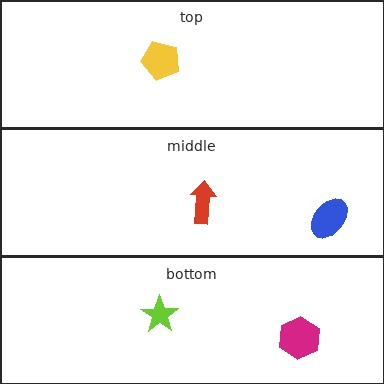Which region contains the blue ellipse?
The middle region.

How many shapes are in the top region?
1.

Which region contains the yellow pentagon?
The top region.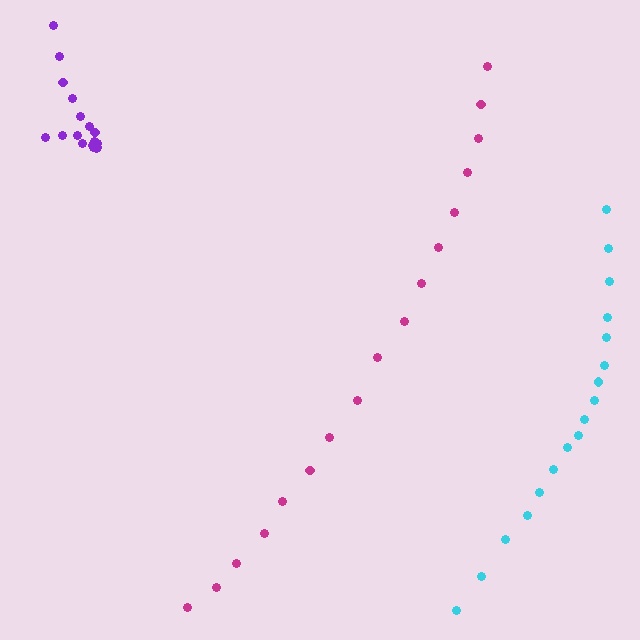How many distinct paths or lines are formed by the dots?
There are 3 distinct paths.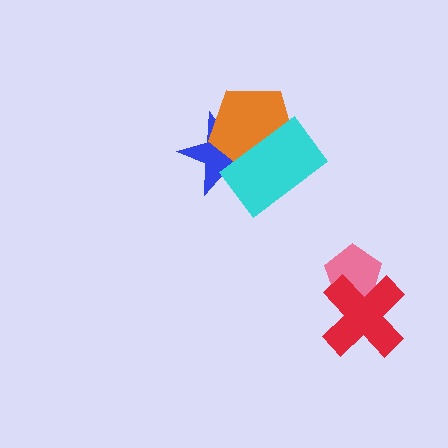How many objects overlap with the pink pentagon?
1 object overlaps with the pink pentagon.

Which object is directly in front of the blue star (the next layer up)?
The orange pentagon is directly in front of the blue star.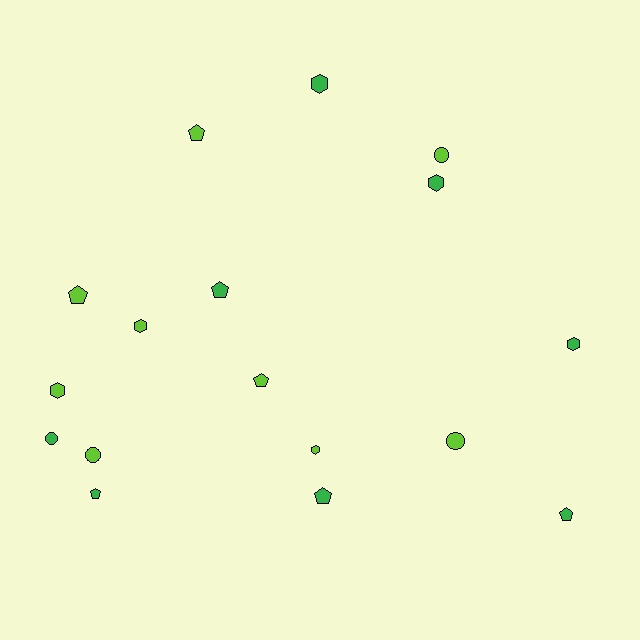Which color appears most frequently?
Lime, with 9 objects.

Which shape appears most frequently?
Pentagon, with 7 objects.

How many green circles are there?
There is 1 green circle.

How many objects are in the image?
There are 17 objects.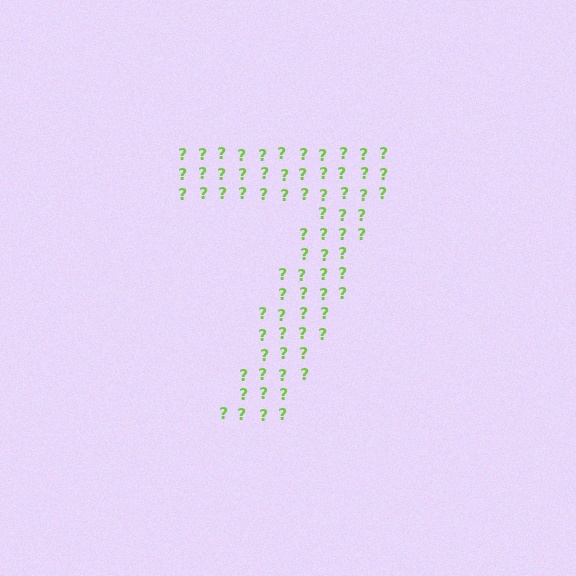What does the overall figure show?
The overall figure shows the digit 7.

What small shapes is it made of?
It is made of small question marks.